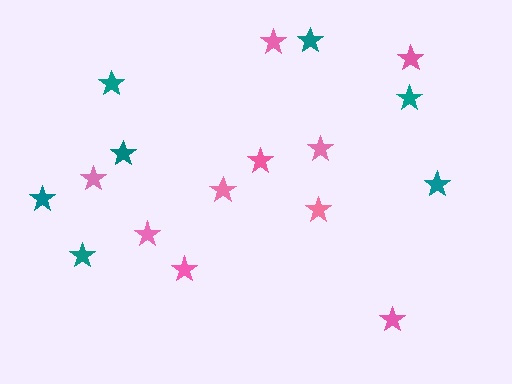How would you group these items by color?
There are 2 groups: one group of teal stars (7) and one group of pink stars (10).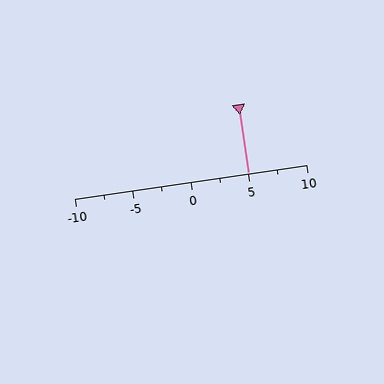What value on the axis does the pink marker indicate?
The marker indicates approximately 5.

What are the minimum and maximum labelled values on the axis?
The axis runs from -10 to 10.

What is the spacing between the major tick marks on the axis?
The major ticks are spaced 5 apart.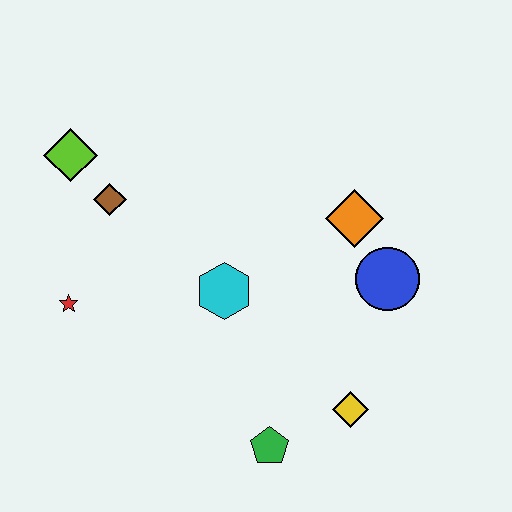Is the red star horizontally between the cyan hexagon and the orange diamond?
No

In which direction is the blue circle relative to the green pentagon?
The blue circle is above the green pentagon.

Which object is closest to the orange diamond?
The blue circle is closest to the orange diamond.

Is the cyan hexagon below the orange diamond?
Yes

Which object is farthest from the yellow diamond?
The lime diamond is farthest from the yellow diamond.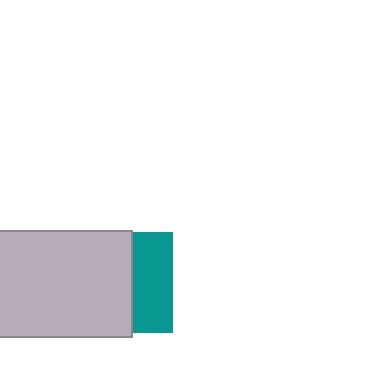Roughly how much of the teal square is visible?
A small part of it is visible (roughly 39%).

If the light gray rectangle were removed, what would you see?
You would see the complete teal square.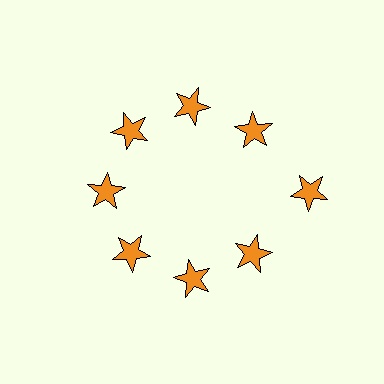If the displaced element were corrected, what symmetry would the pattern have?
It would have 8-fold rotational symmetry — the pattern would map onto itself every 45 degrees.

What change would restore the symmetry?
The symmetry would be restored by moving it inward, back onto the ring so that all 8 stars sit at equal angles and equal distance from the center.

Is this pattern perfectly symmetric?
No. The 8 orange stars are arranged in a ring, but one element near the 3 o'clock position is pushed outward from the center, breaking the 8-fold rotational symmetry.